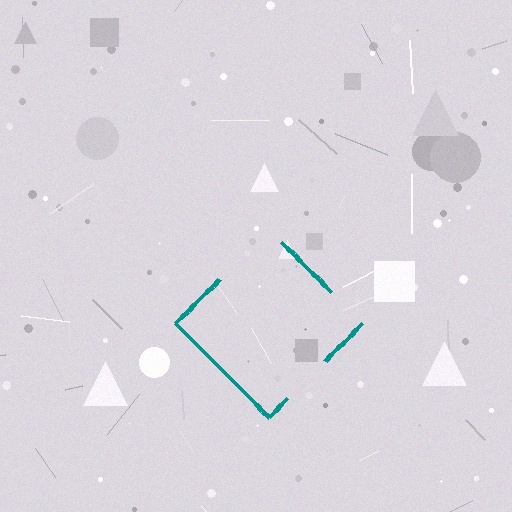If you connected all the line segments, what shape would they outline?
They would outline a diamond.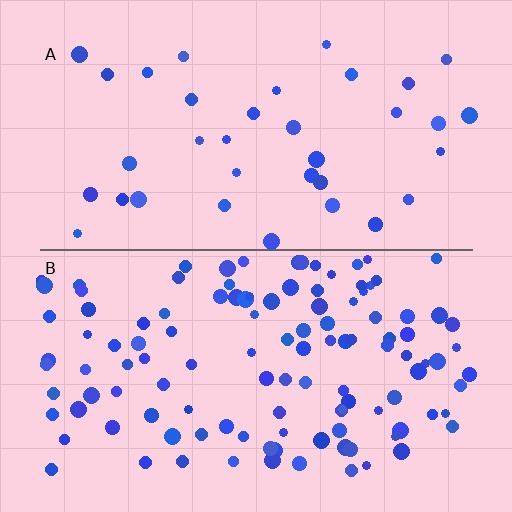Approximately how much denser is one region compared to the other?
Approximately 3.3× — region B over region A.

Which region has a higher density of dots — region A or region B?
B (the bottom).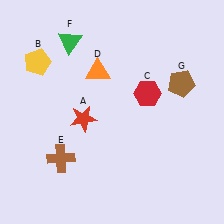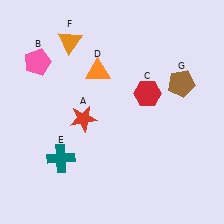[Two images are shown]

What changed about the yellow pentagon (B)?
In Image 1, B is yellow. In Image 2, it changed to pink.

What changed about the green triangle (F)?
In Image 1, F is green. In Image 2, it changed to orange.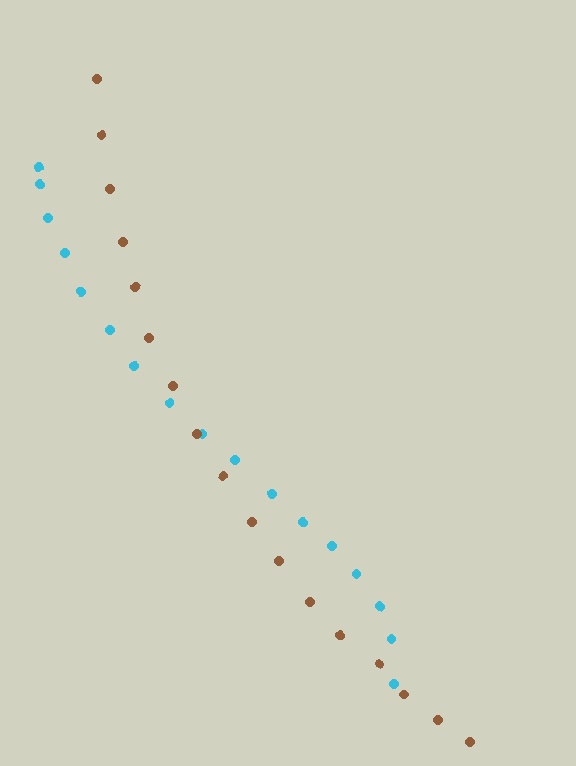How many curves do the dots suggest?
There are 2 distinct paths.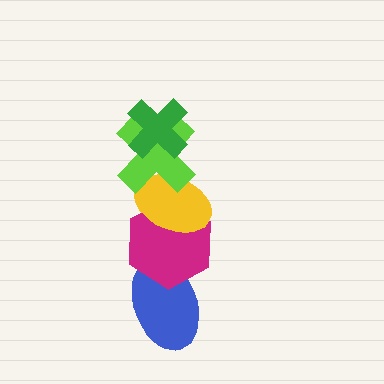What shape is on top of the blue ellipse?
The magenta hexagon is on top of the blue ellipse.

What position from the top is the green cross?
The green cross is 1st from the top.